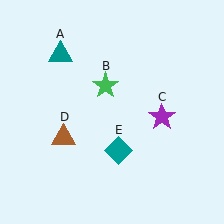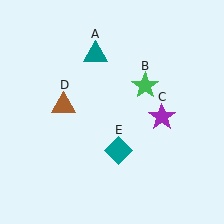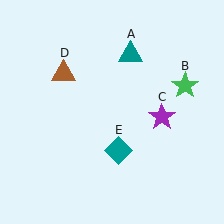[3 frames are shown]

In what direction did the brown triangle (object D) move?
The brown triangle (object D) moved up.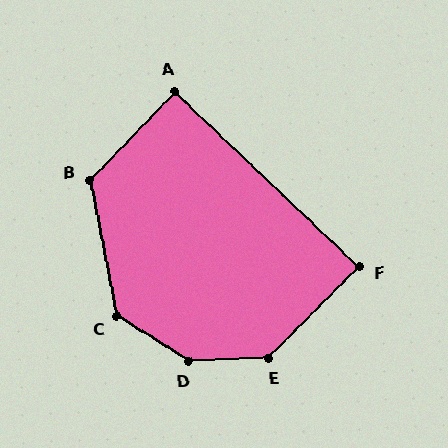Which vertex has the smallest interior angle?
F, at approximately 89 degrees.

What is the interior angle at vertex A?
Approximately 90 degrees (approximately right).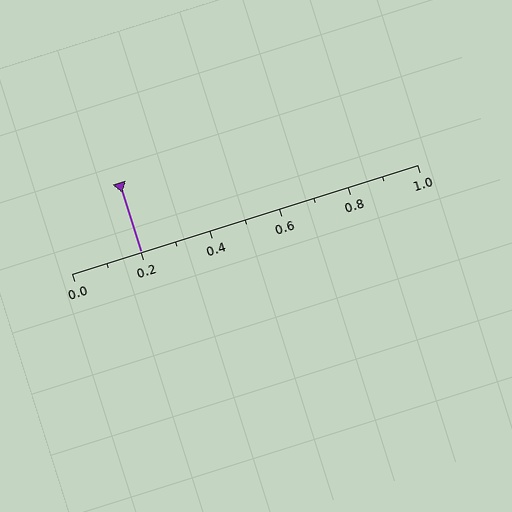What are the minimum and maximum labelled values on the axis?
The axis runs from 0.0 to 1.0.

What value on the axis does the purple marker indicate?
The marker indicates approximately 0.2.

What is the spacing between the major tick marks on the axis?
The major ticks are spaced 0.2 apart.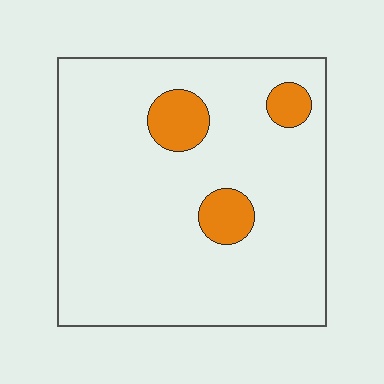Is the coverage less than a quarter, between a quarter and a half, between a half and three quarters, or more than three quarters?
Less than a quarter.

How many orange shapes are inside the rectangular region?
3.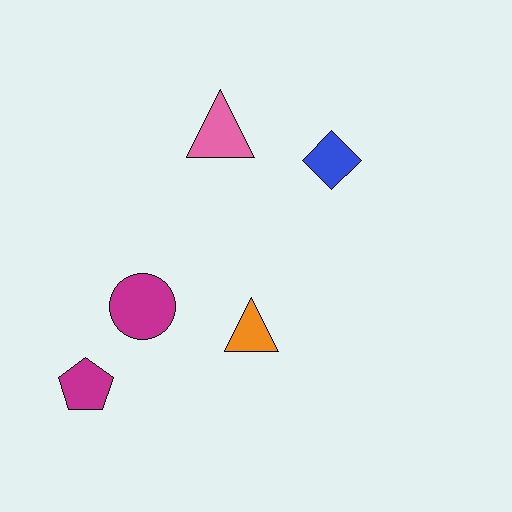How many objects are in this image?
There are 5 objects.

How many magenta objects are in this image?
There are 2 magenta objects.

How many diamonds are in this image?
There is 1 diamond.